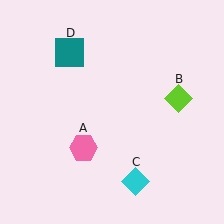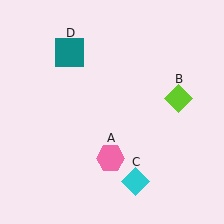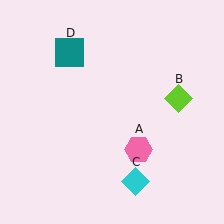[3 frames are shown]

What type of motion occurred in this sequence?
The pink hexagon (object A) rotated counterclockwise around the center of the scene.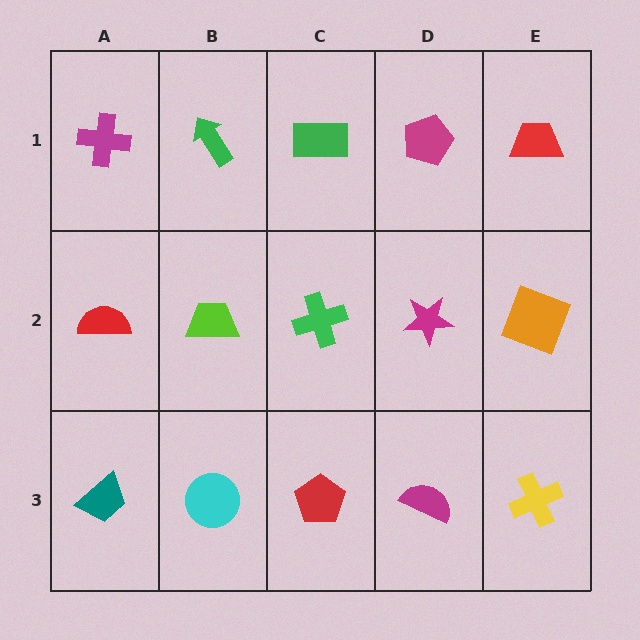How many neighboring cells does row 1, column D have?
3.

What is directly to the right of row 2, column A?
A lime trapezoid.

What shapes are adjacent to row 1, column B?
A lime trapezoid (row 2, column B), a magenta cross (row 1, column A), a green rectangle (row 1, column C).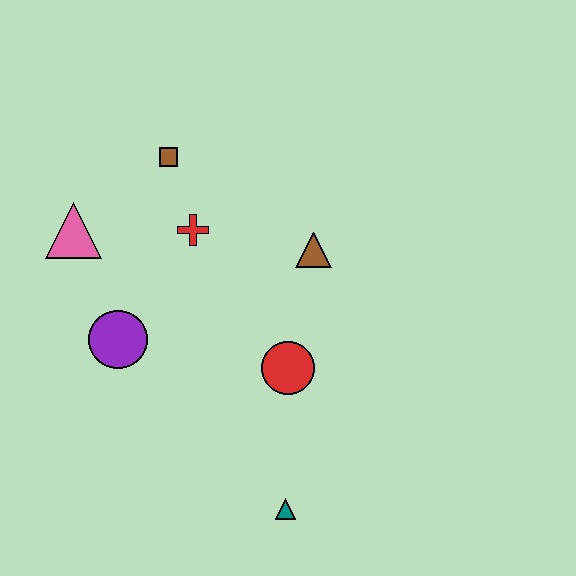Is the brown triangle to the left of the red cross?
No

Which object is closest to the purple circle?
The pink triangle is closest to the purple circle.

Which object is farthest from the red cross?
The teal triangle is farthest from the red cross.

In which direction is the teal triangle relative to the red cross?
The teal triangle is below the red cross.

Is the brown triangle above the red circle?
Yes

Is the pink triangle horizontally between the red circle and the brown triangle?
No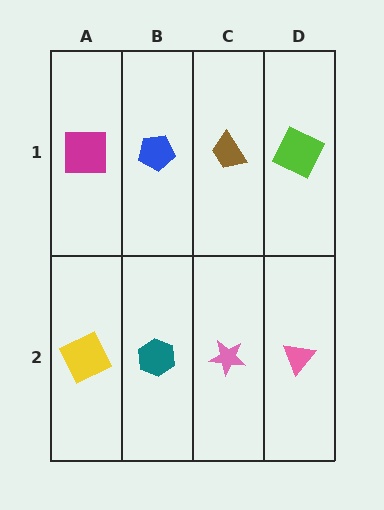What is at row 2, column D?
A pink triangle.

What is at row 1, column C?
A brown trapezoid.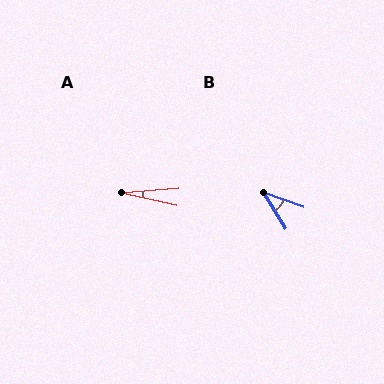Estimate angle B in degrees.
Approximately 39 degrees.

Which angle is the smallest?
A, at approximately 17 degrees.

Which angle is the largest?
B, at approximately 39 degrees.